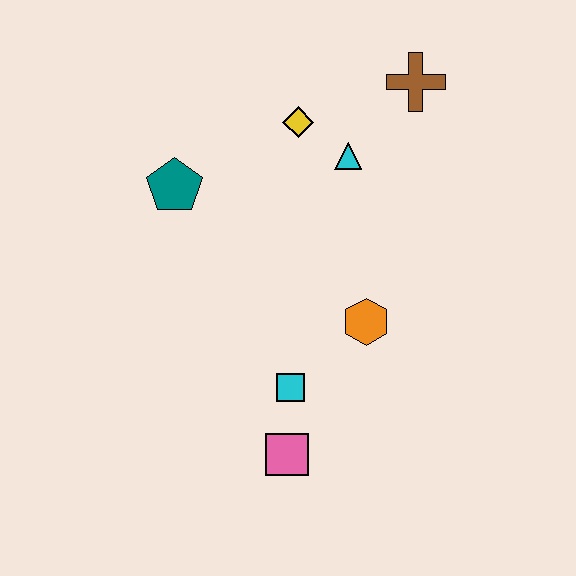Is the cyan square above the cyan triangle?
No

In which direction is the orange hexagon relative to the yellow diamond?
The orange hexagon is below the yellow diamond.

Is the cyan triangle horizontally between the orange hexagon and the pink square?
Yes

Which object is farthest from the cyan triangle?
The pink square is farthest from the cyan triangle.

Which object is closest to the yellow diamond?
The cyan triangle is closest to the yellow diamond.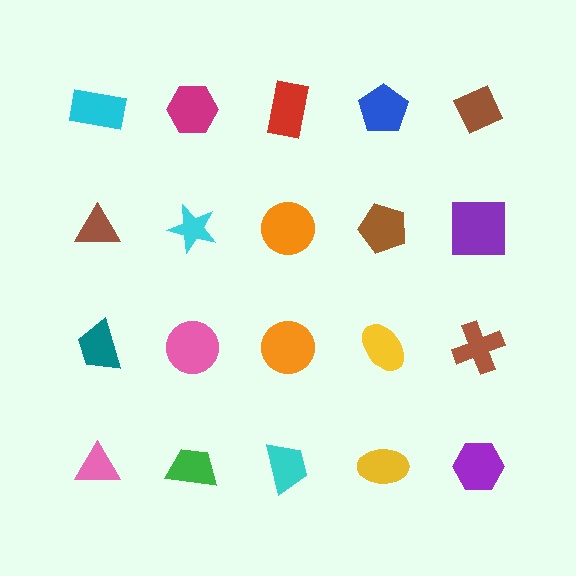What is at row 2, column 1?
A brown triangle.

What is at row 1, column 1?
A cyan rectangle.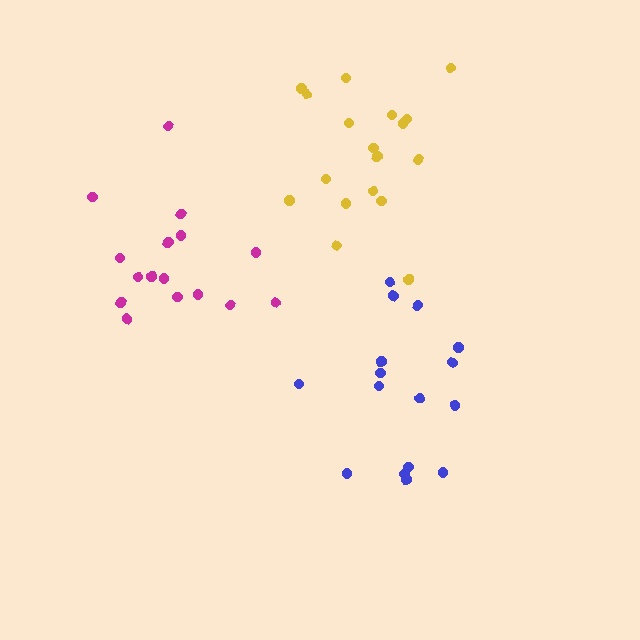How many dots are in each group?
Group 1: 16 dots, Group 2: 17 dots, Group 3: 18 dots (51 total).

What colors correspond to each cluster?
The clusters are colored: magenta, blue, yellow.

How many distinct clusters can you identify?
There are 3 distinct clusters.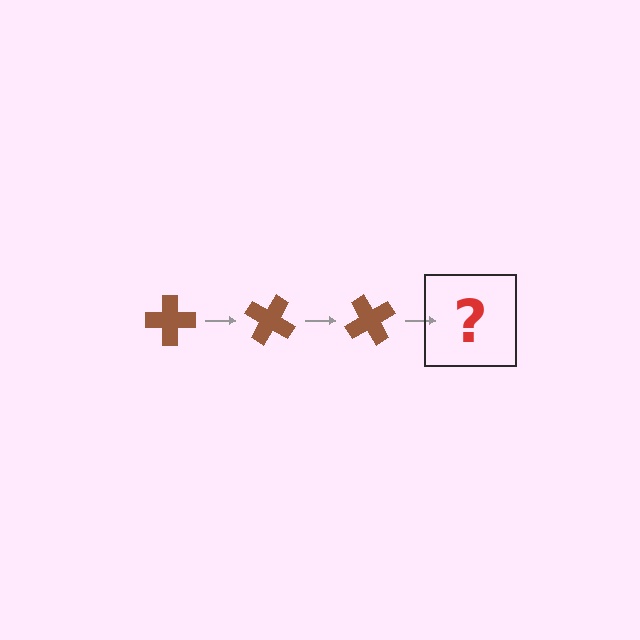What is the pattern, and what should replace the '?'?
The pattern is that the cross rotates 30 degrees each step. The '?' should be a brown cross rotated 90 degrees.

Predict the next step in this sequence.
The next step is a brown cross rotated 90 degrees.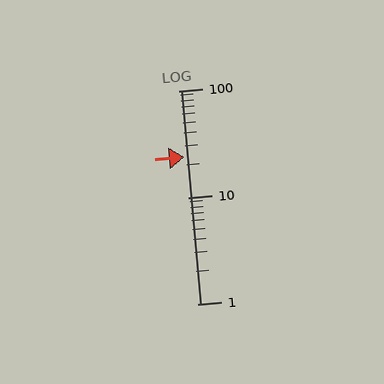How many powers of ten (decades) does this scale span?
The scale spans 2 decades, from 1 to 100.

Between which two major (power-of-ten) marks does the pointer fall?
The pointer is between 10 and 100.